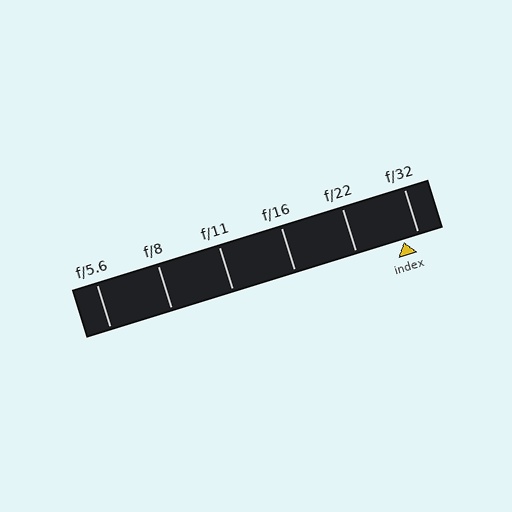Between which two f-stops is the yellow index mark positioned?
The index mark is between f/22 and f/32.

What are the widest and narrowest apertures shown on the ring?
The widest aperture shown is f/5.6 and the narrowest is f/32.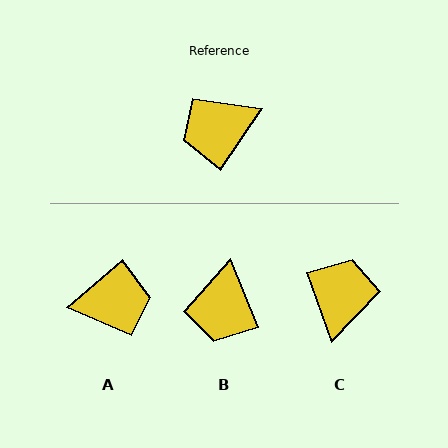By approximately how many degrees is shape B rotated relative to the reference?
Approximately 57 degrees counter-clockwise.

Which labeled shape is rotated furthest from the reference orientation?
A, about 165 degrees away.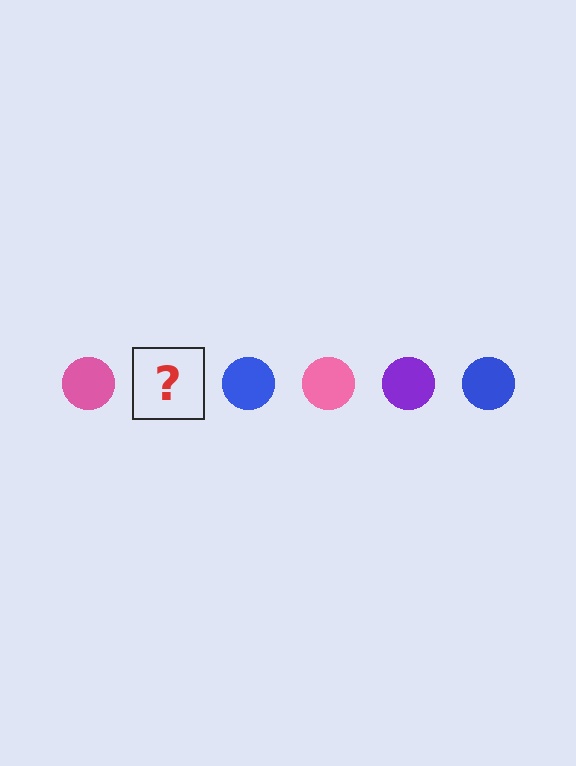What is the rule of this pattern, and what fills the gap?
The rule is that the pattern cycles through pink, purple, blue circles. The gap should be filled with a purple circle.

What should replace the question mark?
The question mark should be replaced with a purple circle.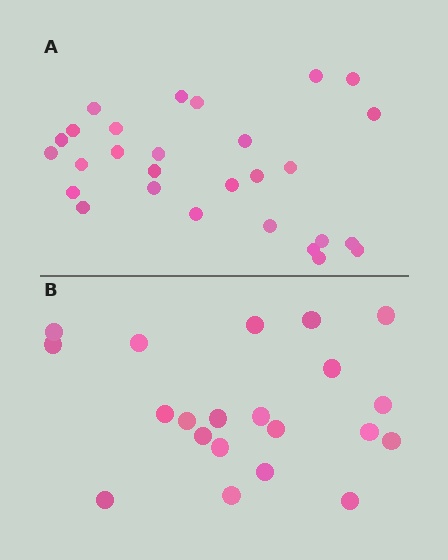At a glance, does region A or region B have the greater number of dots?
Region A (the top region) has more dots.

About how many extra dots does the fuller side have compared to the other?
Region A has roughly 8 or so more dots than region B.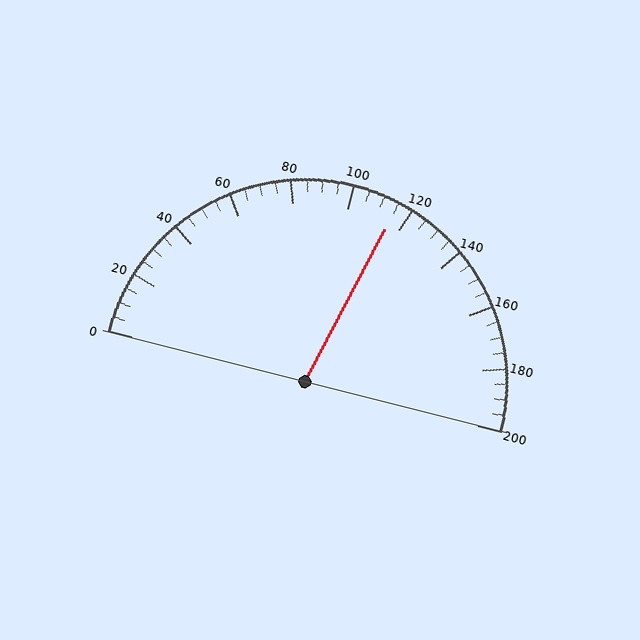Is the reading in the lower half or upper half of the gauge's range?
The reading is in the upper half of the range (0 to 200).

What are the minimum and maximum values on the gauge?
The gauge ranges from 0 to 200.